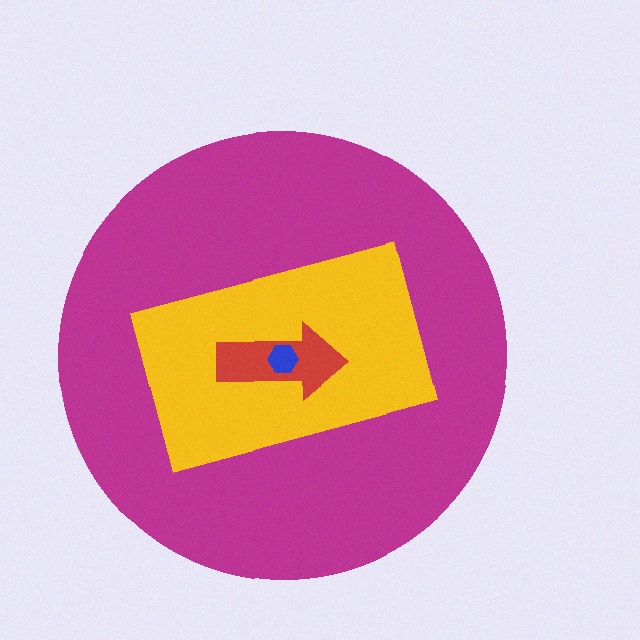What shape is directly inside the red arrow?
The blue hexagon.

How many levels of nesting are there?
4.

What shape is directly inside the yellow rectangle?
The red arrow.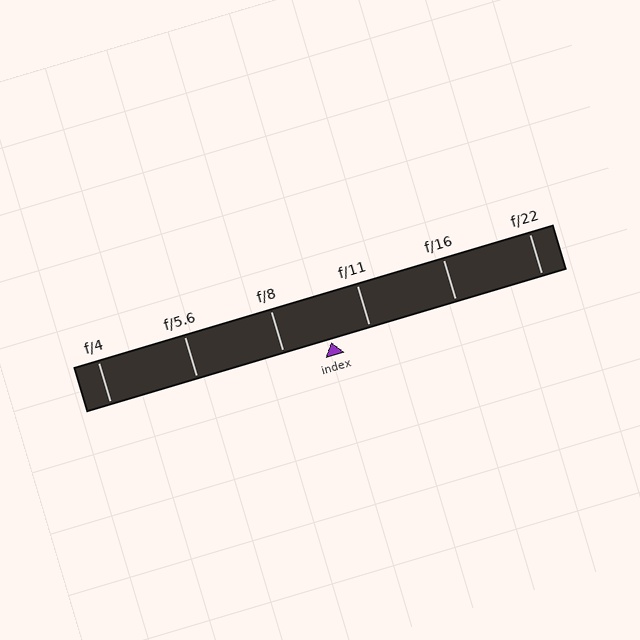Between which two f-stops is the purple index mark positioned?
The index mark is between f/8 and f/11.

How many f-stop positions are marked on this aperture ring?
There are 6 f-stop positions marked.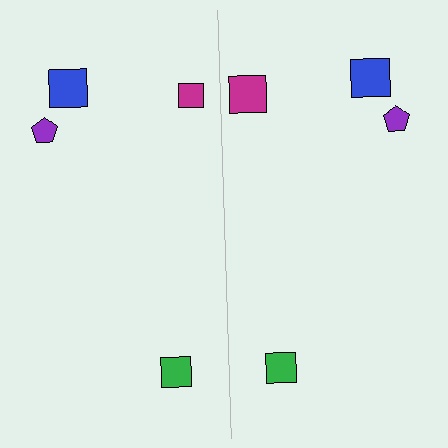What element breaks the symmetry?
The magenta square on the right side has a different size than its mirror counterpart.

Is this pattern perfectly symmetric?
No, the pattern is not perfectly symmetric. The magenta square on the right side has a different size than its mirror counterpart.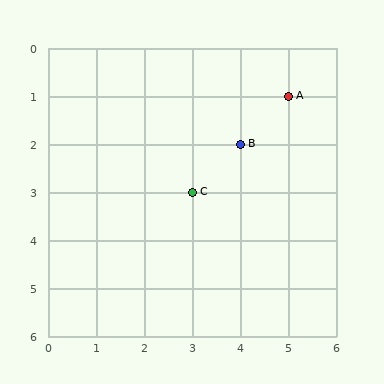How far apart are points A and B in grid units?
Points A and B are 1 column and 1 row apart (about 1.4 grid units diagonally).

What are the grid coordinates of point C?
Point C is at grid coordinates (3, 3).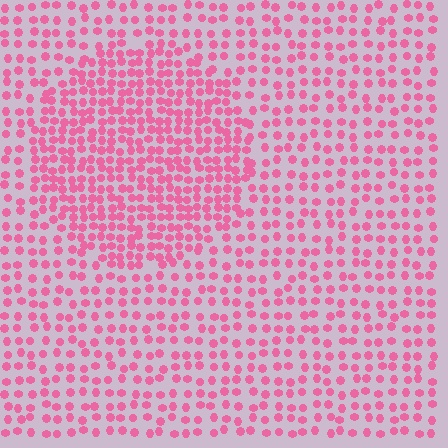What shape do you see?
I see a circle.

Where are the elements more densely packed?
The elements are more densely packed inside the circle boundary.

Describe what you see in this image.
The image contains small pink elements arranged at two different densities. A circle-shaped region is visible where the elements are more densely packed than the surrounding area.